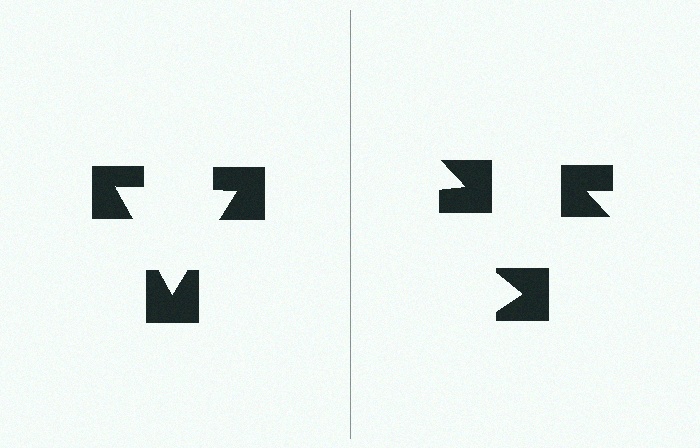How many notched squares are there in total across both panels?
6 — 3 on each side.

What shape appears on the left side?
An illusory triangle.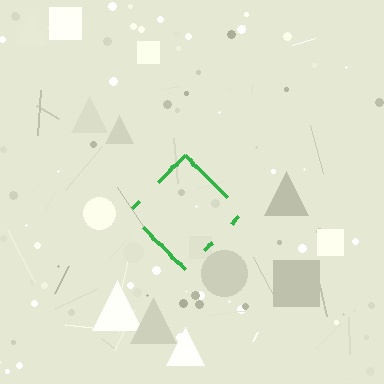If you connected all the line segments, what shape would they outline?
They would outline a diamond.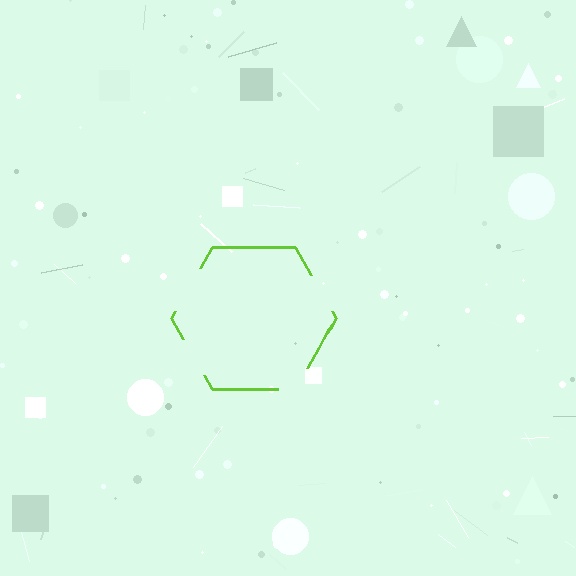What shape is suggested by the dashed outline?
The dashed outline suggests a hexagon.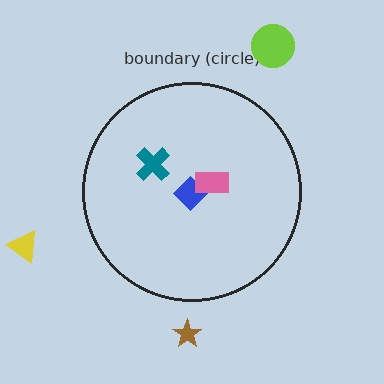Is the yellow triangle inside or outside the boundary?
Outside.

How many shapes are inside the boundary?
3 inside, 3 outside.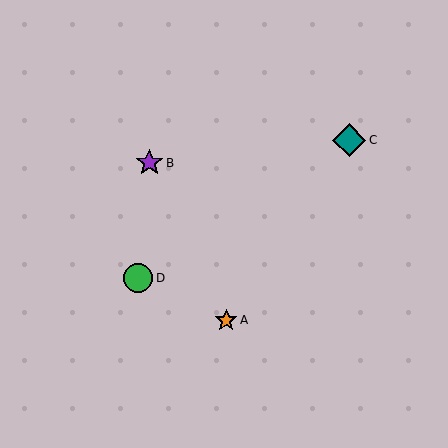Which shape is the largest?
The teal diamond (labeled C) is the largest.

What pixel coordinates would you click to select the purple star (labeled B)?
Click at (149, 163) to select the purple star B.